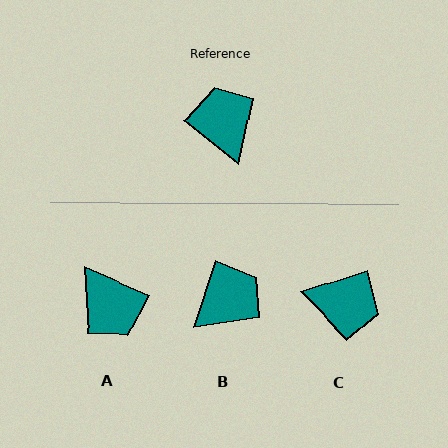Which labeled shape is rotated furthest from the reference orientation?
A, about 165 degrees away.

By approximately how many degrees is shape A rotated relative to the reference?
Approximately 165 degrees clockwise.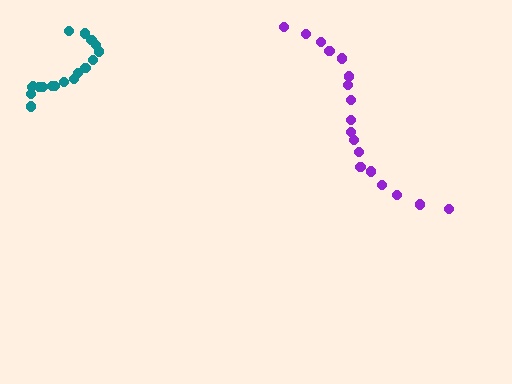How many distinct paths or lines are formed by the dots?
There are 2 distinct paths.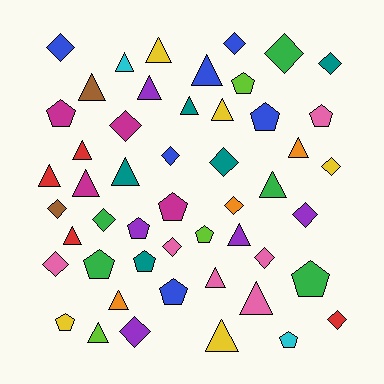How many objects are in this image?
There are 50 objects.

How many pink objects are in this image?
There are 6 pink objects.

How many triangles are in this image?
There are 20 triangles.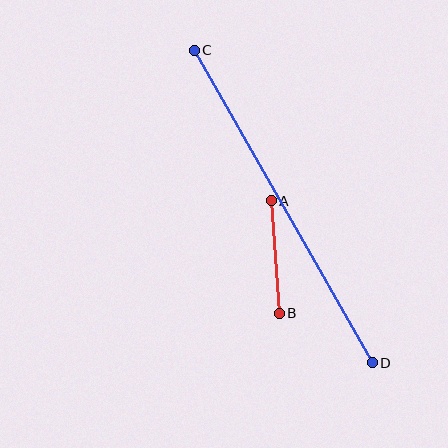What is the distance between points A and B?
The distance is approximately 112 pixels.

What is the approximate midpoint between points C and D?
The midpoint is at approximately (283, 206) pixels.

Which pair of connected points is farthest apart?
Points C and D are farthest apart.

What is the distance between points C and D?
The distance is approximately 359 pixels.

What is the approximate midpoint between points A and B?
The midpoint is at approximately (275, 257) pixels.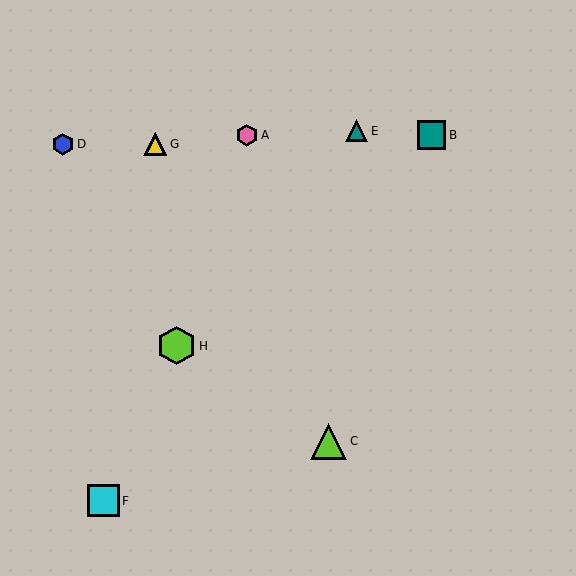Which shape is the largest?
The lime hexagon (labeled H) is the largest.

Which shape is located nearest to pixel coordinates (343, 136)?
The teal triangle (labeled E) at (357, 131) is nearest to that location.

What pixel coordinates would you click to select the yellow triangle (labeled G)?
Click at (155, 144) to select the yellow triangle G.